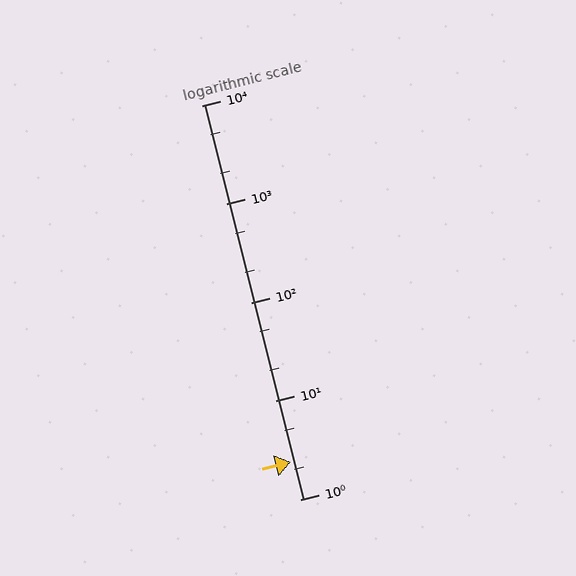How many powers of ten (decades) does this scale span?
The scale spans 4 decades, from 1 to 10000.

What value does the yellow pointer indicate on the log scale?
The pointer indicates approximately 2.4.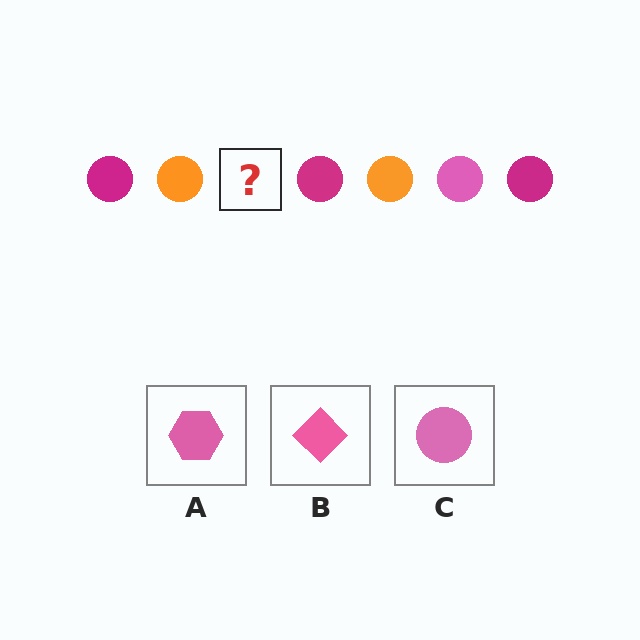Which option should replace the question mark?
Option C.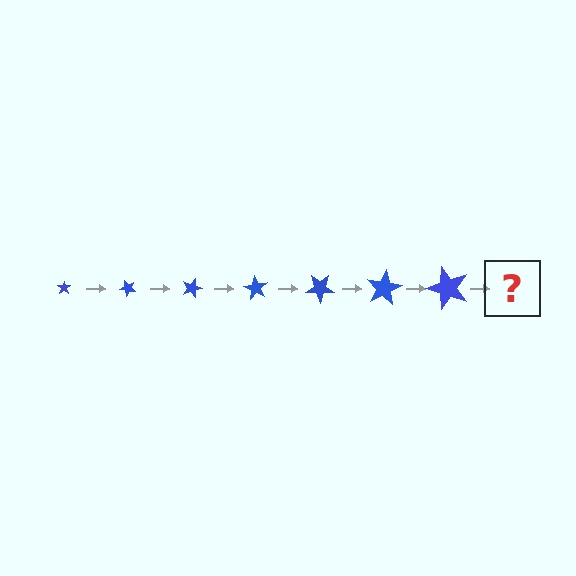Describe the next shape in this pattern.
It should be a star, larger than the previous one and rotated 315 degrees from the start.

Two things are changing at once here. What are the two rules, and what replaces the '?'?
The two rules are that the star grows larger each step and it rotates 45 degrees each step. The '?' should be a star, larger than the previous one and rotated 315 degrees from the start.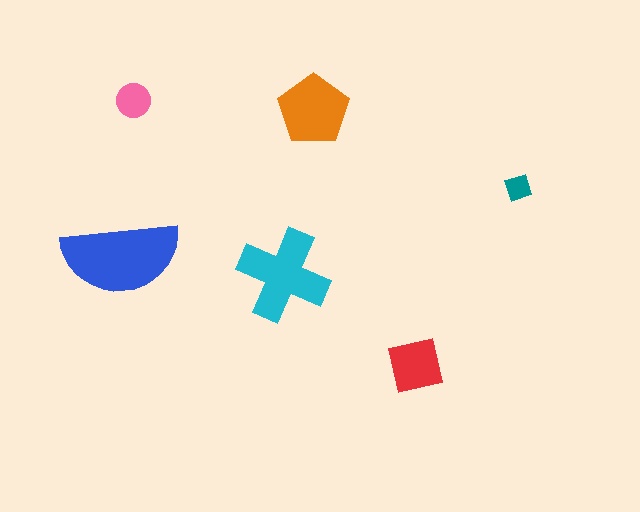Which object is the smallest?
The teal diamond.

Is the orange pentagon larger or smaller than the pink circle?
Larger.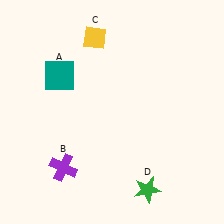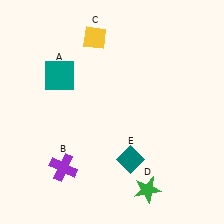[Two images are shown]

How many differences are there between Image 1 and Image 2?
There is 1 difference between the two images.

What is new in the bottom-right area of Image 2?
A teal diamond (E) was added in the bottom-right area of Image 2.